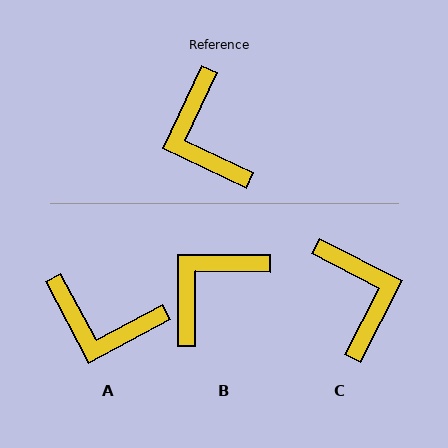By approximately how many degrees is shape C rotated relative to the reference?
Approximately 178 degrees counter-clockwise.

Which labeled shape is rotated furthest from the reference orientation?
C, about 178 degrees away.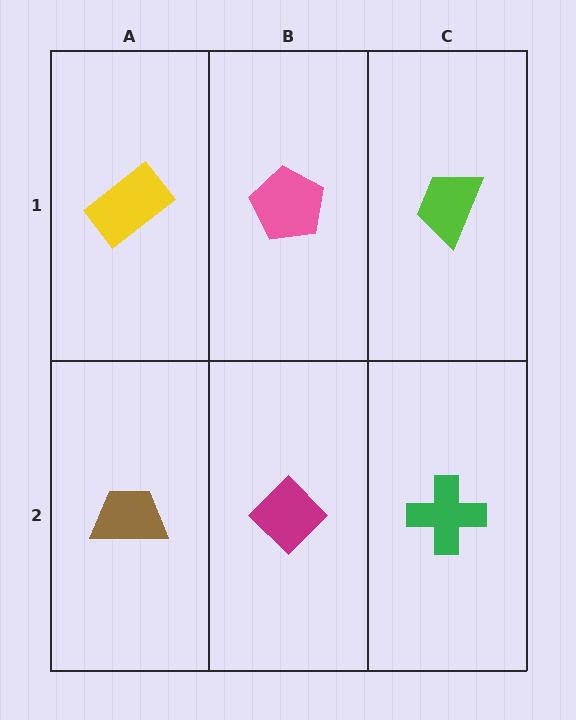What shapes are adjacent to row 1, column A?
A brown trapezoid (row 2, column A), a pink pentagon (row 1, column B).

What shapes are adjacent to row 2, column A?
A yellow rectangle (row 1, column A), a magenta diamond (row 2, column B).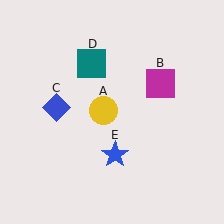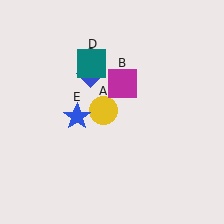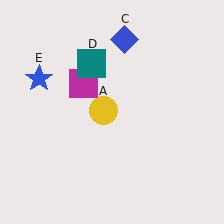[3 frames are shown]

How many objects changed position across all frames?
3 objects changed position: magenta square (object B), blue diamond (object C), blue star (object E).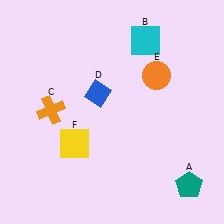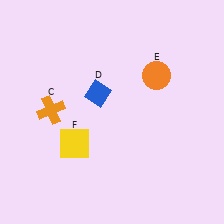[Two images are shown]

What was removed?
The teal pentagon (A), the cyan square (B) were removed in Image 2.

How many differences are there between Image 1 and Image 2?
There are 2 differences between the two images.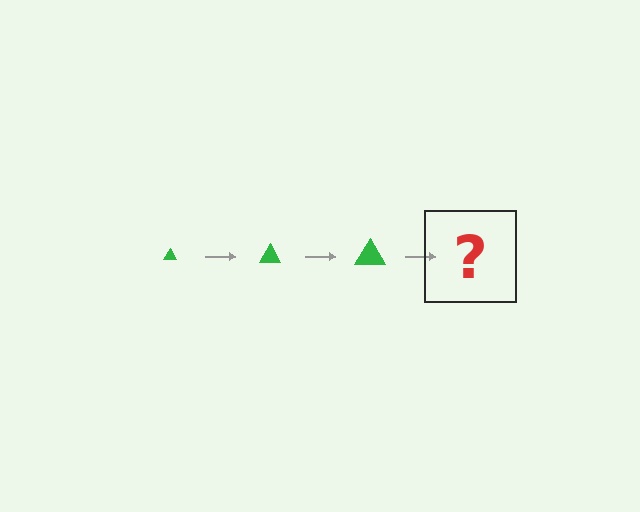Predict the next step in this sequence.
The next step is a green triangle, larger than the previous one.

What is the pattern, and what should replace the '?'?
The pattern is that the triangle gets progressively larger each step. The '?' should be a green triangle, larger than the previous one.